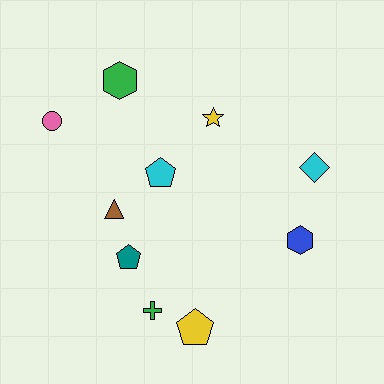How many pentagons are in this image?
There are 3 pentagons.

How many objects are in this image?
There are 10 objects.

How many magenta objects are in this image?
There are no magenta objects.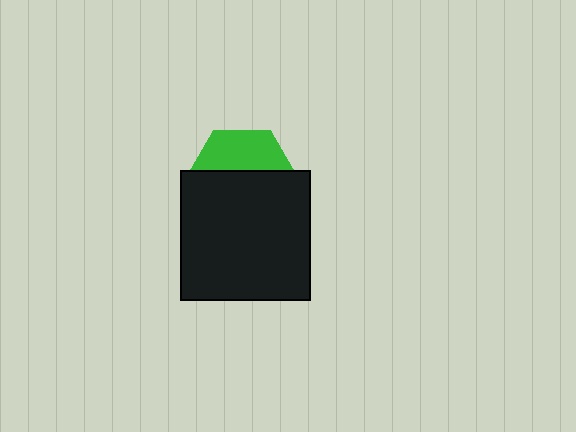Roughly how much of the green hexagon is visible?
A small part of it is visible (roughly 36%).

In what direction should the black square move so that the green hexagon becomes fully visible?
The black square should move down. That is the shortest direction to clear the overlap and leave the green hexagon fully visible.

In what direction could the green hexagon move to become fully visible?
The green hexagon could move up. That would shift it out from behind the black square entirely.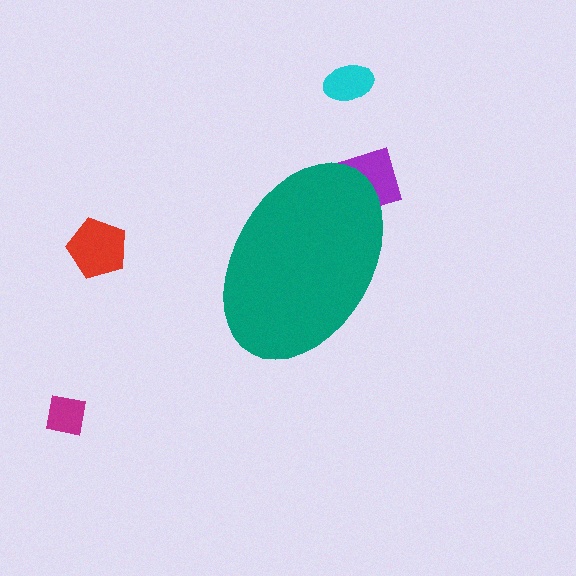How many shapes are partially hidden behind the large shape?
1 shape is partially hidden.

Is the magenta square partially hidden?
No, the magenta square is fully visible.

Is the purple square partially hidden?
Yes, the purple square is partially hidden behind the teal ellipse.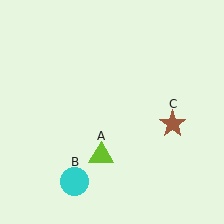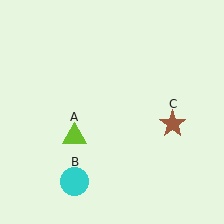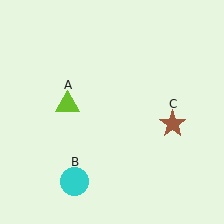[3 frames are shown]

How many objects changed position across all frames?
1 object changed position: lime triangle (object A).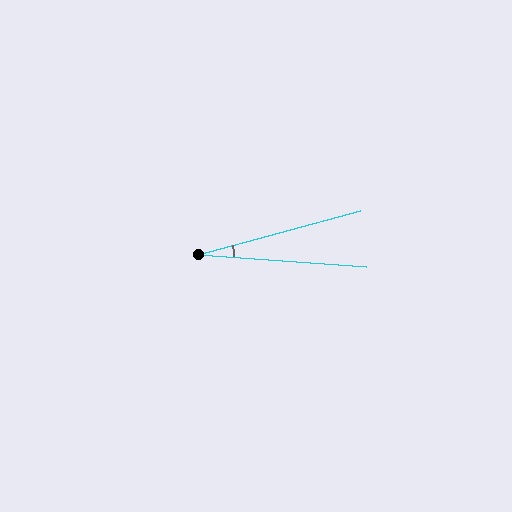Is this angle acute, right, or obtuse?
It is acute.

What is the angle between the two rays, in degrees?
Approximately 19 degrees.